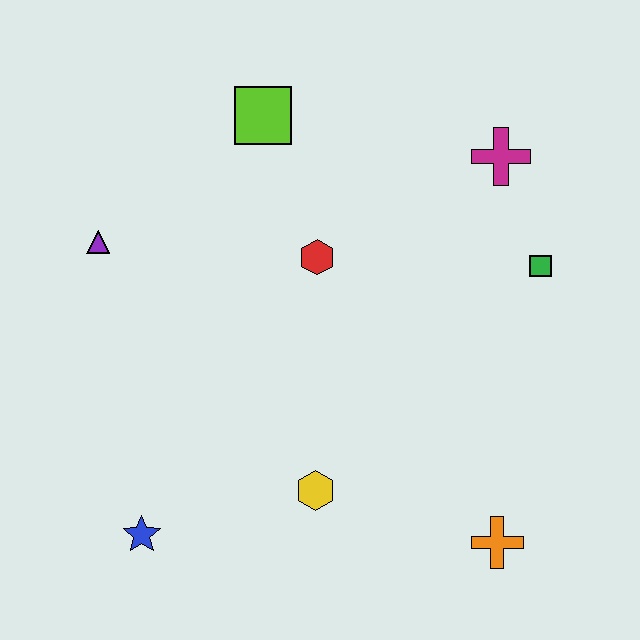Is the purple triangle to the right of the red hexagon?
No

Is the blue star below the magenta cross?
Yes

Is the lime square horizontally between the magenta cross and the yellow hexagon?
No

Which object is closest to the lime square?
The red hexagon is closest to the lime square.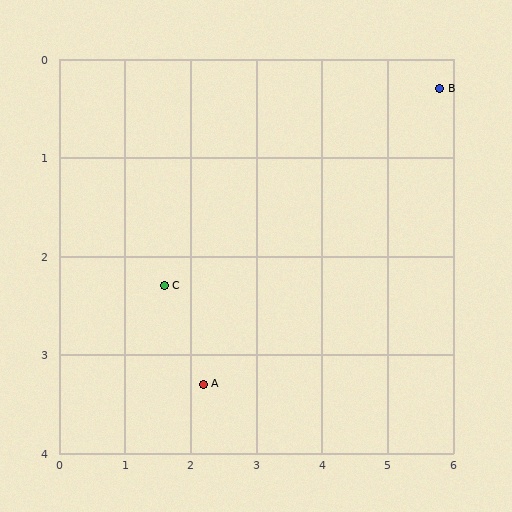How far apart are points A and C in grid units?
Points A and C are about 1.2 grid units apart.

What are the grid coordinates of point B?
Point B is at approximately (5.8, 0.3).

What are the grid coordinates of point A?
Point A is at approximately (2.2, 3.3).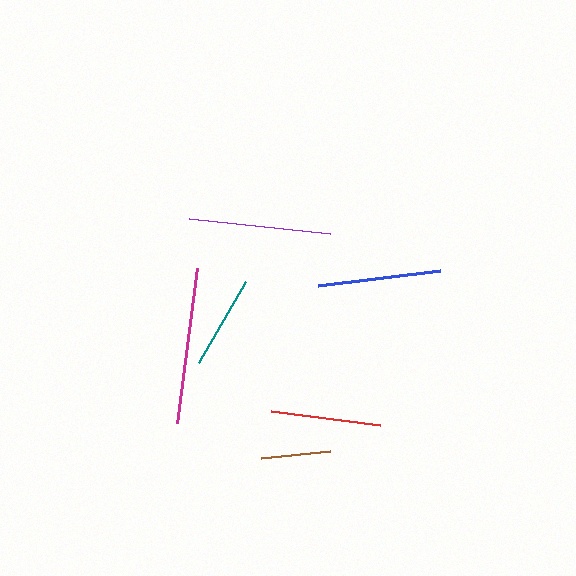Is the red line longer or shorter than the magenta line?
The magenta line is longer than the red line.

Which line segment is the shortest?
The brown line is the shortest at approximately 69 pixels.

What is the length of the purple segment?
The purple segment is approximately 142 pixels long.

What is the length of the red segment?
The red segment is approximately 110 pixels long.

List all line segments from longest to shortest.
From longest to shortest: magenta, purple, blue, red, teal, brown.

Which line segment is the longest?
The magenta line is the longest at approximately 156 pixels.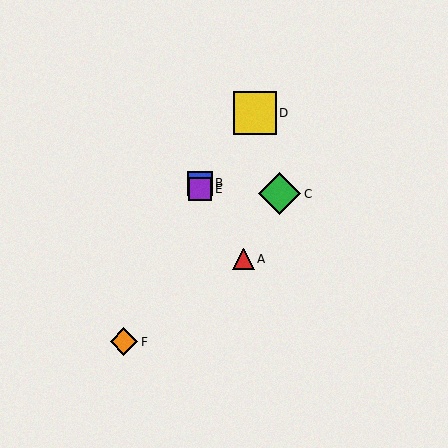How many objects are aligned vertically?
2 objects (B, E) are aligned vertically.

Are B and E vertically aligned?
Yes, both are at x≈200.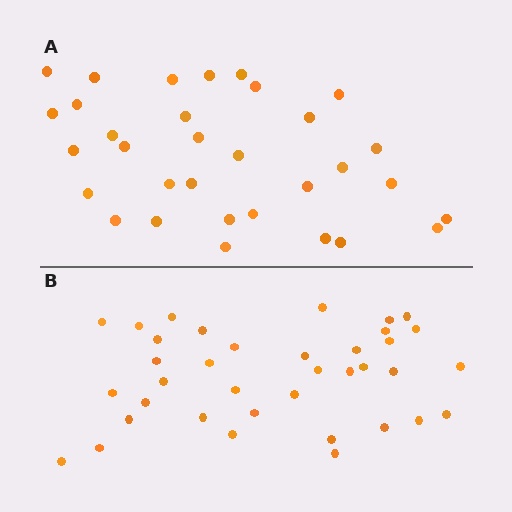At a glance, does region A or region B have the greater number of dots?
Region B (the bottom region) has more dots.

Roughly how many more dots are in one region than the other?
Region B has about 5 more dots than region A.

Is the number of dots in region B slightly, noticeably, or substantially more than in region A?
Region B has only slightly more — the two regions are fairly close. The ratio is roughly 1.2 to 1.